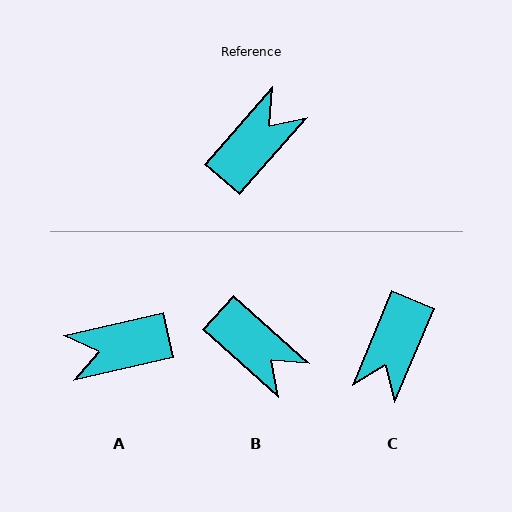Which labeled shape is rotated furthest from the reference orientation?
C, about 162 degrees away.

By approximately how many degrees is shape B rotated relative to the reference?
Approximately 91 degrees clockwise.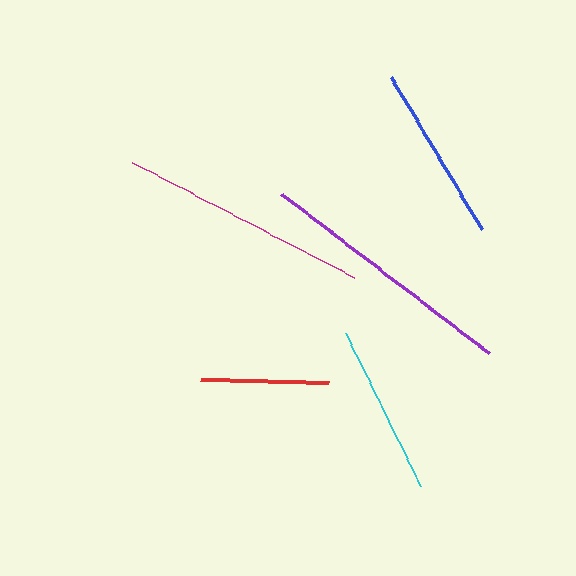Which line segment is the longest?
The purple line is the longest at approximately 262 pixels.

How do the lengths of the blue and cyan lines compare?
The blue and cyan lines are approximately the same length.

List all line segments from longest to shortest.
From longest to shortest: purple, magenta, blue, cyan, red.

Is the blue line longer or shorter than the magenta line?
The magenta line is longer than the blue line.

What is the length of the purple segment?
The purple segment is approximately 262 pixels long.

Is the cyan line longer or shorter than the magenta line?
The magenta line is longer than the cyan line.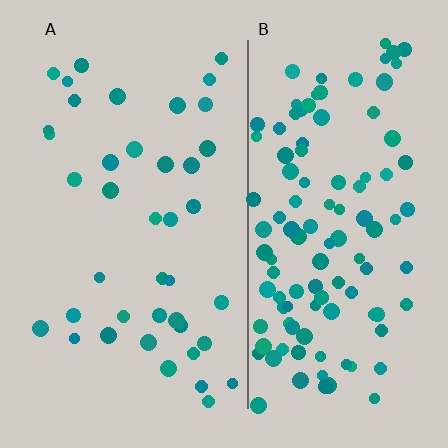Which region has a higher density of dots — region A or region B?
B (the right).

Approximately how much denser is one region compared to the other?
Approximately 2.9× — region B over region A.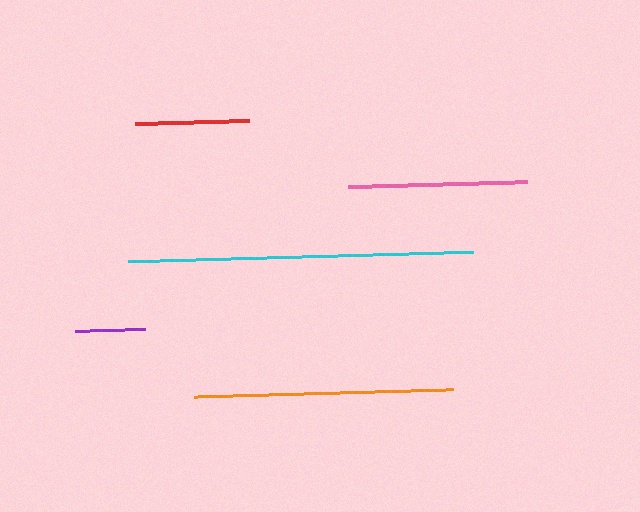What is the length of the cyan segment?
The cyan segment is approximately 344 pixels long.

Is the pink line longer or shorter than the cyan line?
The cyan line is longer than the pink line.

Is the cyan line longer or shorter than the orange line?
The cyan line is longer than the orange line.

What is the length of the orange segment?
The orange segment is approximately 259 pixels long.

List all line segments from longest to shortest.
From longest to shortest: cyan, orange, pink, red, purple.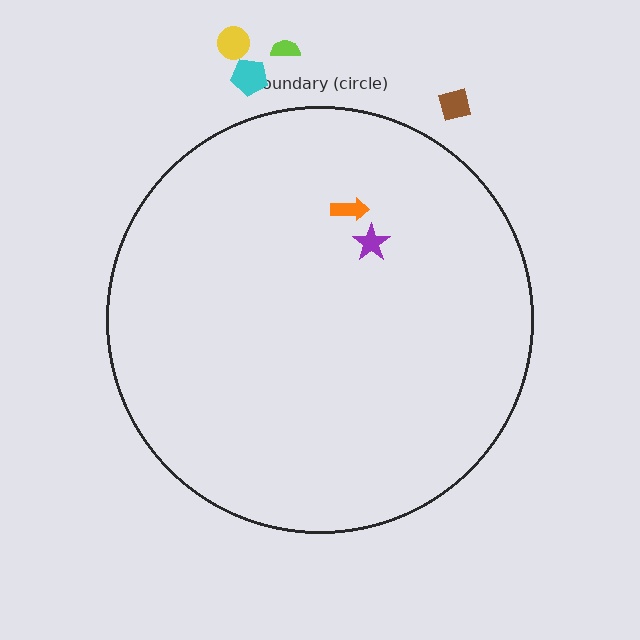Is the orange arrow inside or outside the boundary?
Inside.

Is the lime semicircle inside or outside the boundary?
Outside.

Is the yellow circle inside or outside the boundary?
Outside.